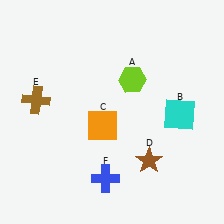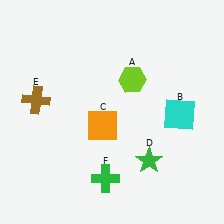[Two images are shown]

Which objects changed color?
D changed from brown to green. F changed from blue to green.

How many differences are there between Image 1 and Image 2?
There are 2 differences between the two images.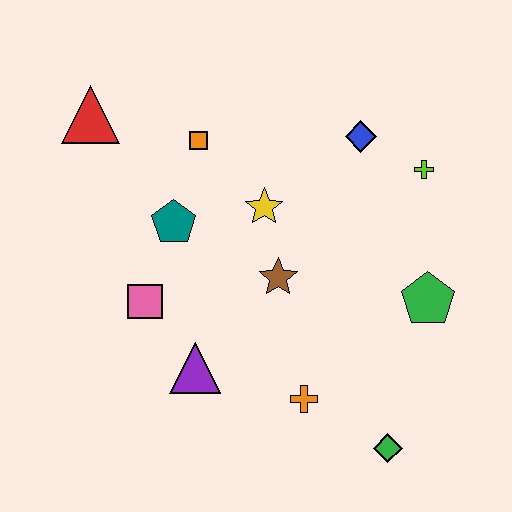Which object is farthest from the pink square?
The lime cross is farthest from the pink square.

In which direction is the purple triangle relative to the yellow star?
The purple triangle is below the yellow star.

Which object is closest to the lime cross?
The blue diamond is closest to the lime cross.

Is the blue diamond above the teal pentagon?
Yes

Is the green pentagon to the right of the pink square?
Yes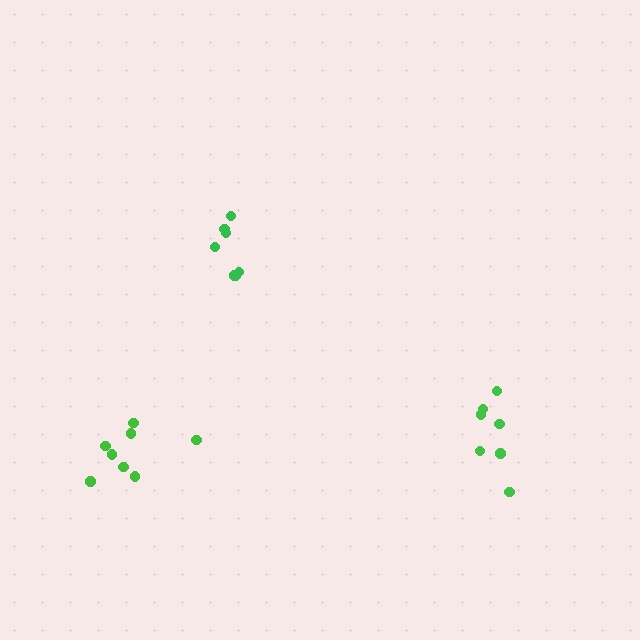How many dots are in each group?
Group 1: 7 dots, Group 2: 7 dots, Group 3: 8 dots (22 total).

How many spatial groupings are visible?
There are 3 spatial groupings.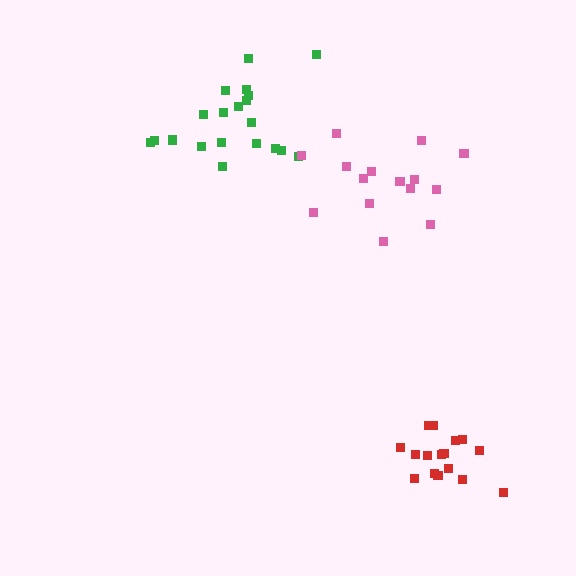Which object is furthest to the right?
The red cluster is rightmost.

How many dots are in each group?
Group 1: 16 dots, Group 2: 20 dots, Group 3: 15 dots (51 total).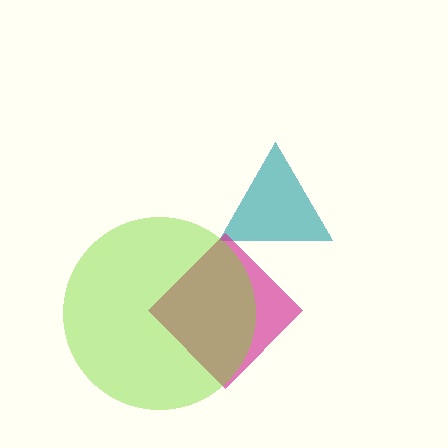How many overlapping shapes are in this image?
There are 3 overlapping shapes in the image.